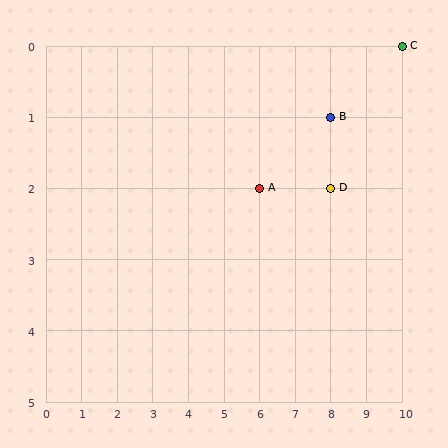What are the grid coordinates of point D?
Point D is at grid coordinates (8, 2).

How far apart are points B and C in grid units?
Points B and C are 2 columns and 1 row apart (about 2.2 grid units diagonally).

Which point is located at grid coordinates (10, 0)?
Point C is at (10, 0).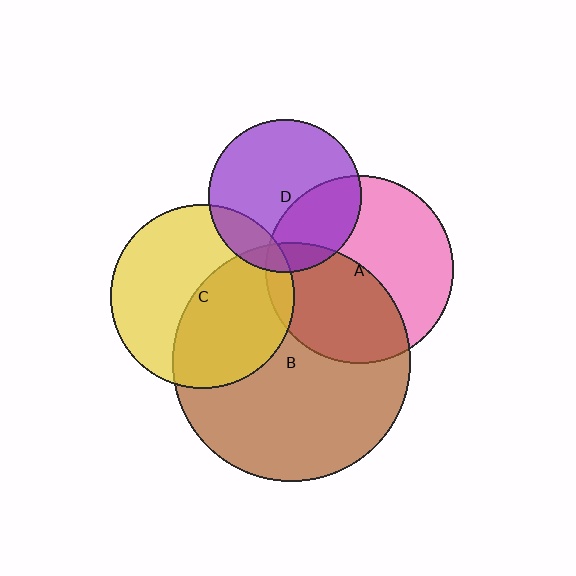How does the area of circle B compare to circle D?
Approximately 2.4 times.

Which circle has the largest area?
Circle B (brown).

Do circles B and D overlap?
Yes.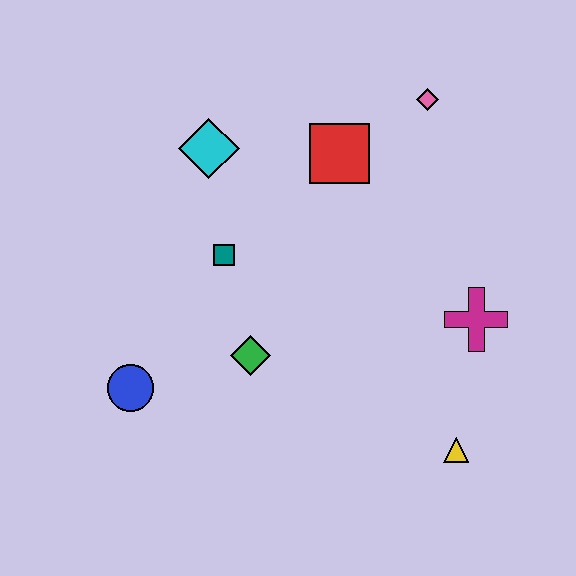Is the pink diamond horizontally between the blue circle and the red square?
No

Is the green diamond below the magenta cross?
Yes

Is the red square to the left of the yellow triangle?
Yes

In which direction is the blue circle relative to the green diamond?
The blue circle is to the left of the green diamond.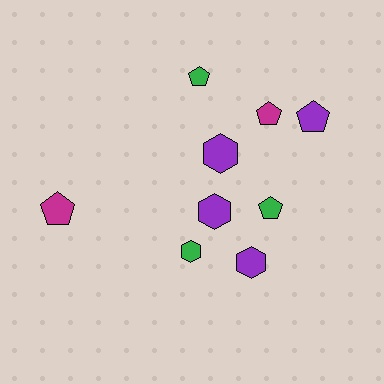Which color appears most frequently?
Purple, with 4 objects.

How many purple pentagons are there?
There is 1 purple pentagon.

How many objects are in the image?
There are 9 objects.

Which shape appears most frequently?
Pentagon, with 5 objects.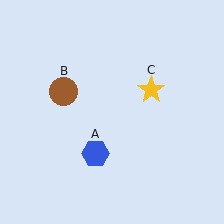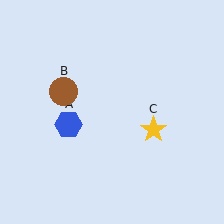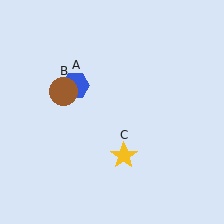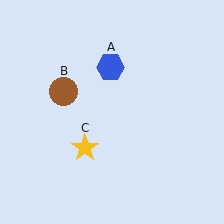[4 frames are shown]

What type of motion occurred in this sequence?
The blue hexagon (object A), yellow star (object C) rotated clockwise around the center of the scene.